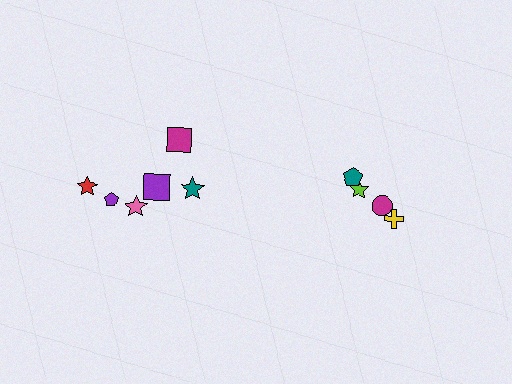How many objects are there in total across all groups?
There are 10 objects.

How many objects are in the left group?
There are 6 objects.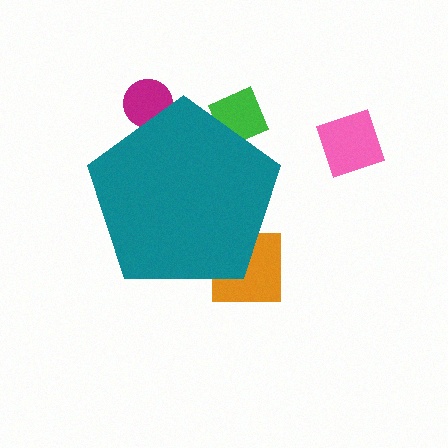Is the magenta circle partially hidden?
Yes, the magenta circle is partially hidden behind the teal pentagon.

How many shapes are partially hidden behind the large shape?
3 shapes are partially hidden.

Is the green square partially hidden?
Yes, the green square is partially hidden behind the teal pentagon.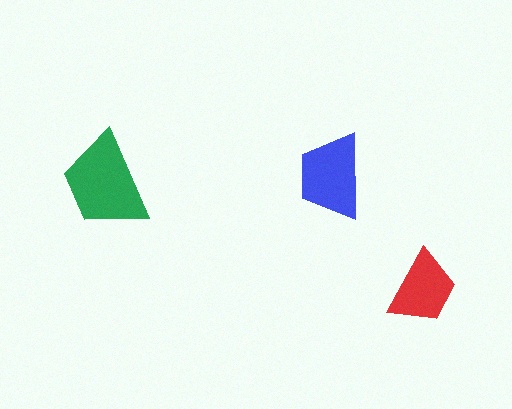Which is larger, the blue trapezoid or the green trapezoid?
The green one.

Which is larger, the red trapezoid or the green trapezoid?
The green one.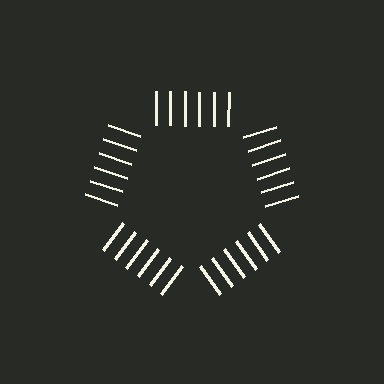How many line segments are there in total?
30 — 6 along each of the 5 edges.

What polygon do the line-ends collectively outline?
An illusory pentagon — the line segments terminate on its edges but no continuous stroke is drawn.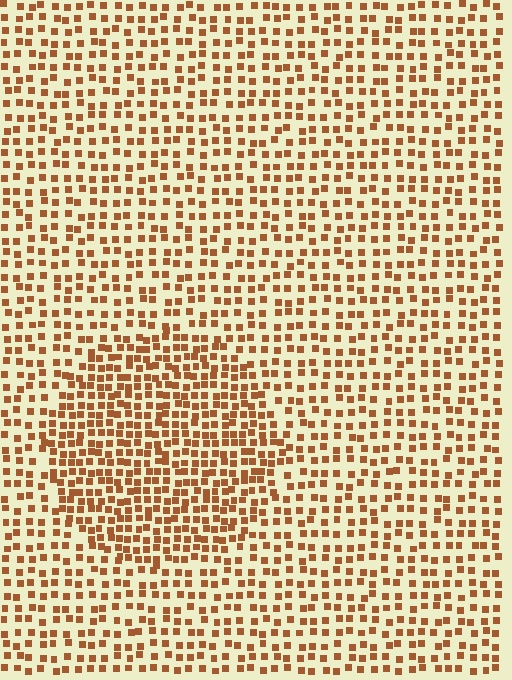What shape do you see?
I see a circle.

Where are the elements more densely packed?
The elements are more densely packed inside the circle boundary.